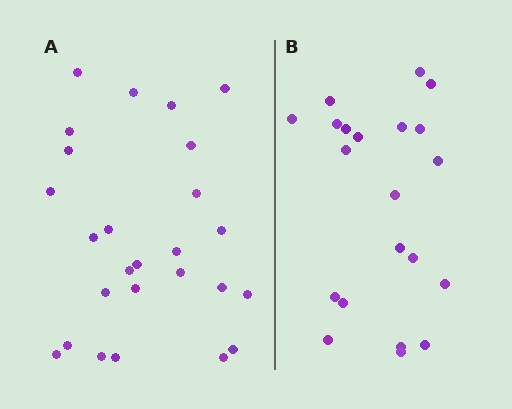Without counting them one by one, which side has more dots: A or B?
Region A (the left region) has more dots.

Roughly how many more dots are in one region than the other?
Region A has about 5 more dots than region B.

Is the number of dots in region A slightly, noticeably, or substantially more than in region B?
Region A has only slightly more — the two regions are fairly close. The ratio is roughly 1.2 to 1.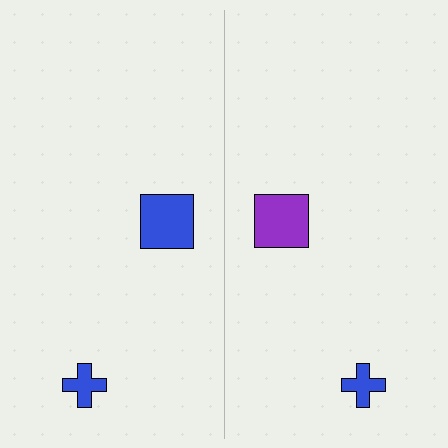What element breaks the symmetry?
The purple square on the right side breaks the symmetry — its mirror counterpart is blue.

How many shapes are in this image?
There are 4 shapes in this image.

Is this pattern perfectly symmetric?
No, the pattern is not perfectly symmetric. The purple square on the right side breaks the symmetry — its mirror counterpart is blue.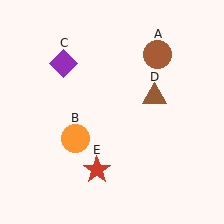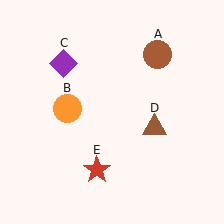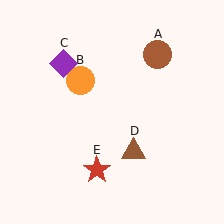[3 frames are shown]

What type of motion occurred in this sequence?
The orange circle (object B), brown triangle (object D) rotated clockwise around the center of the scene.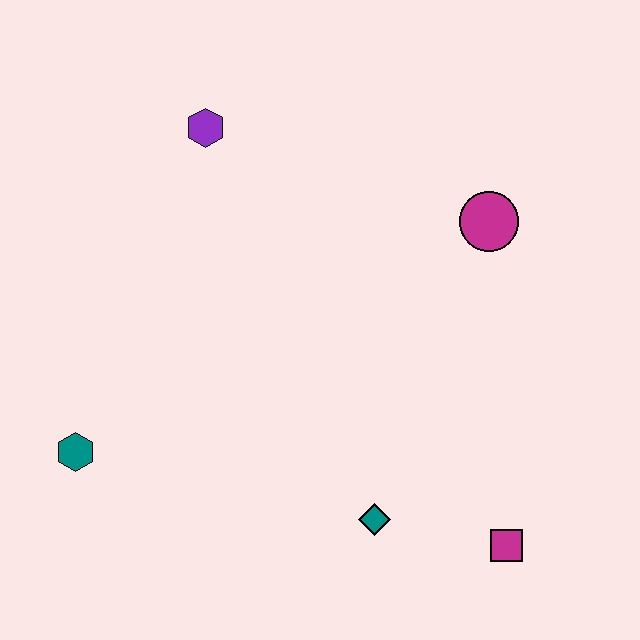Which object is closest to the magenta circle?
The purple hexagon is closest to the magenta circle.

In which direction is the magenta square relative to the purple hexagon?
The magenta square is below the purple hexagon.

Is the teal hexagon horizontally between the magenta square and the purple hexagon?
No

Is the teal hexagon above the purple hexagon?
No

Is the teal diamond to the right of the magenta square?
No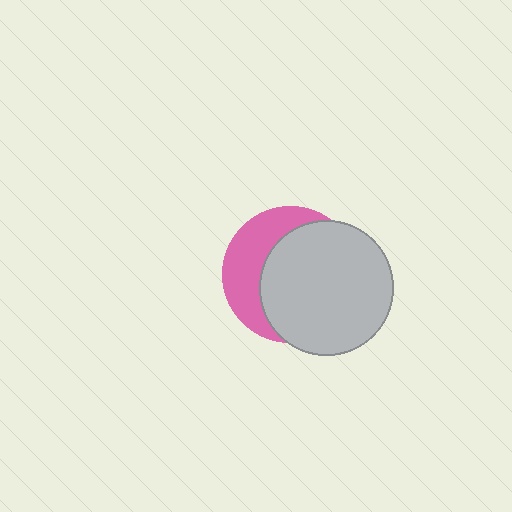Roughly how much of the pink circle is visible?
A small part of it is visible (roughly 36%).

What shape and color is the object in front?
The object in front is a light gray circle.